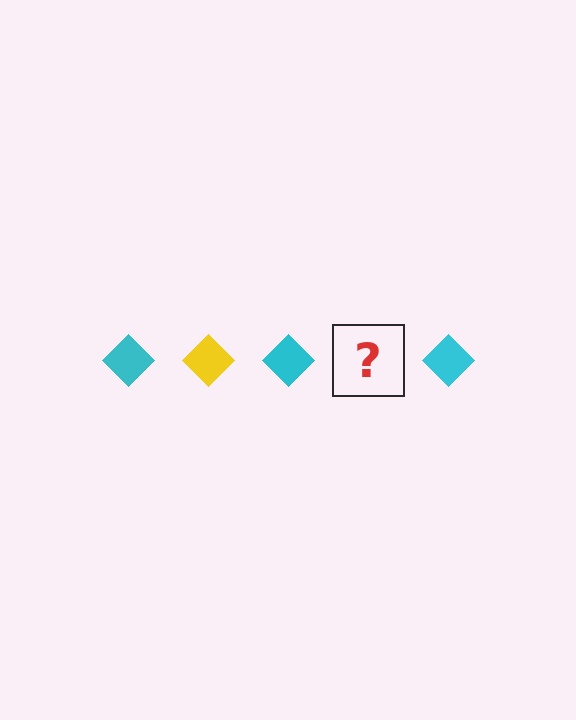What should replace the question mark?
The question mark should be replaced with a yellow diamond.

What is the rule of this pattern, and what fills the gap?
The rule is that the pattern cycles through cyan, yellow diamonds. The gap should be filled with a yellow diamond.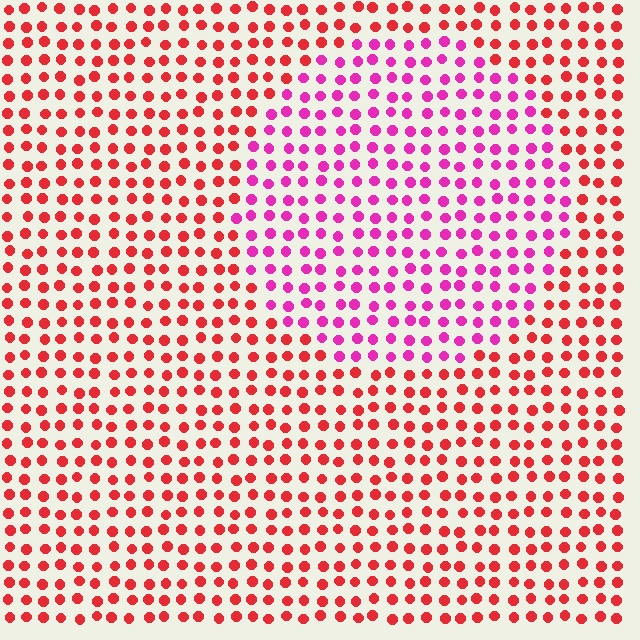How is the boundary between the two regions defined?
The boundary is defined purely by a slight shift in hue (about 42 degrees). Spacing, size, and orientation are identical on both sides.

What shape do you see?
I see a circle.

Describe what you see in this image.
The image is filled with small red elements in a uniform arrangement. A circle-shaped region is visible where the elements are tinted to a slightly different hue, forming a subtle color boundary.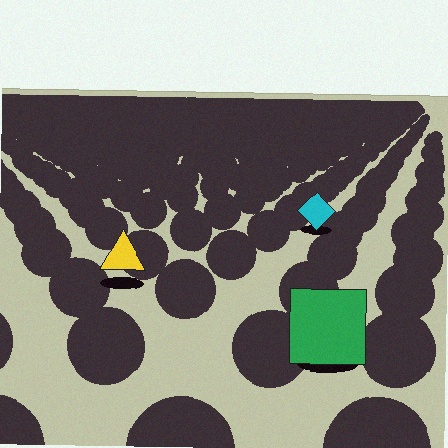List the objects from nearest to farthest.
From nearest to farthest: the green square, the yellow triangle, the cyan diamond.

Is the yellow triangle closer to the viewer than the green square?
No. The green square is closer — you can tell from the texture gradient: the ground texture is coarser near it.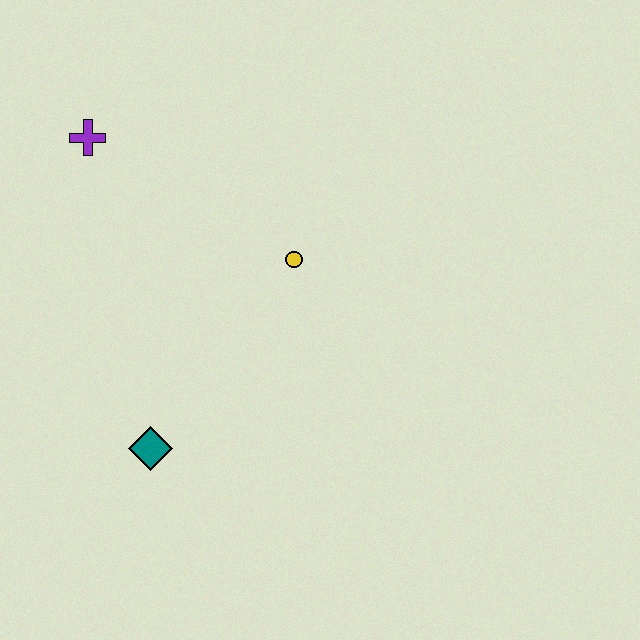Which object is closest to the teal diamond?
The yellow circle is closest to the teal diamond.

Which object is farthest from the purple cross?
The teal diamond is farthest from the purple cross.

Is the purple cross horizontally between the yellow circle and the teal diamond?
No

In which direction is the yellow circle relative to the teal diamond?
The yellow circle is above the teal diamond.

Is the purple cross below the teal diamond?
No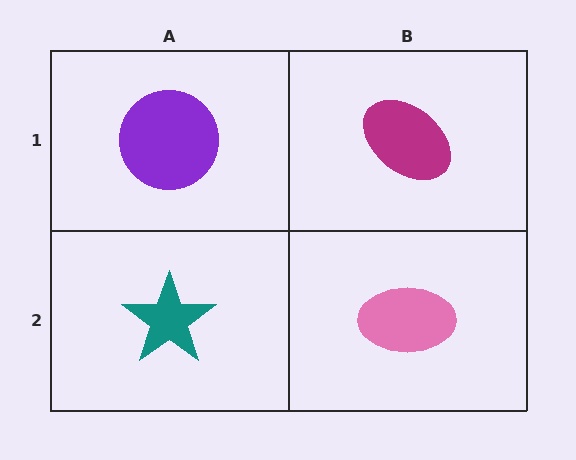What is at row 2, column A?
A teal star.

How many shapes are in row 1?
2 shapes.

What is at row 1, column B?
A magenta ellipse.